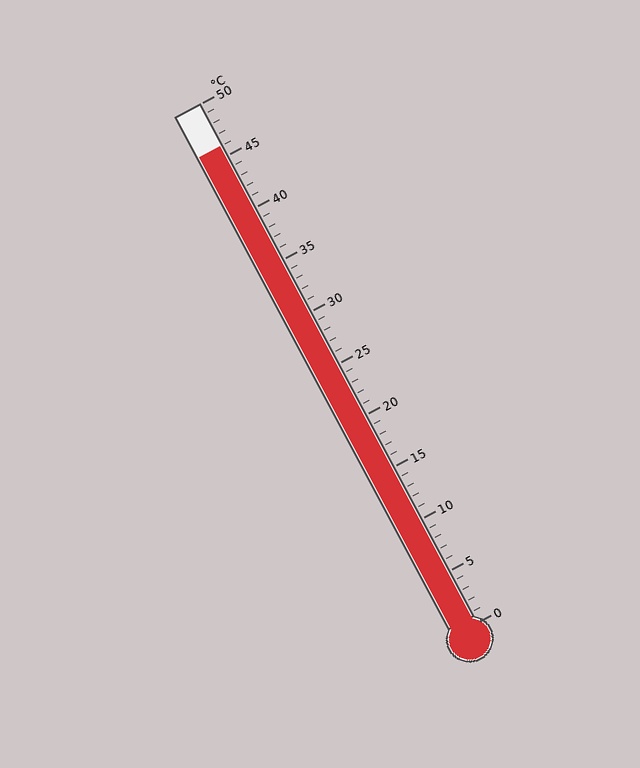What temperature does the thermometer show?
The thermometer shows approximately 46°C.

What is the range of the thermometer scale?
The thermometer scale ranges from 0°C to 50°C.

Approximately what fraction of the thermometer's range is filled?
The thermometer is filled to approximately 90% of its range.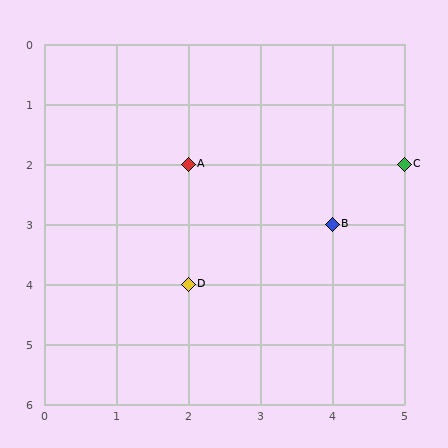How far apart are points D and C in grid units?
Points D and C are 3 columns and 2 rows apart (about 3.6 grid units diagonally).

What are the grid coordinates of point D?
Point D is at grid coordinates (2, 4).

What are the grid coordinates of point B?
Point B is at grid coordinates (4, 3).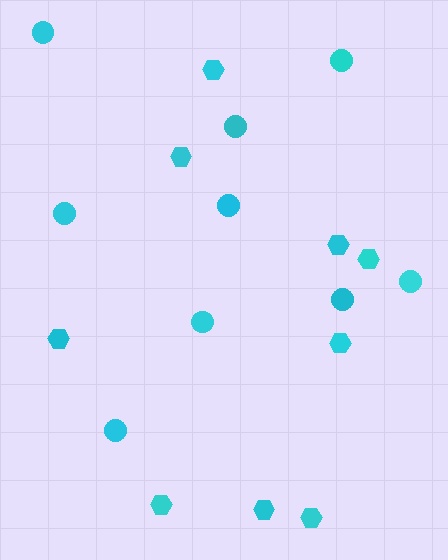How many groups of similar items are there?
There are 2 groups: one group of hexagons (9) and one group of circles (9).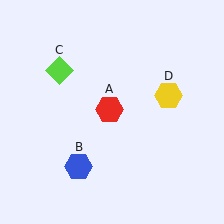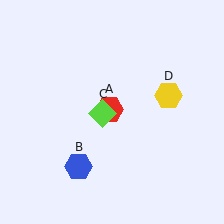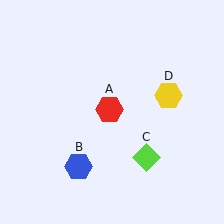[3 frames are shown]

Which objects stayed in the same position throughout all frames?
Red hexagon (object A) and blue hexagon (object B) and yellow hexagon (object D) remained stationary.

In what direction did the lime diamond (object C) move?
The lime diamond (object C) moved down and to the right.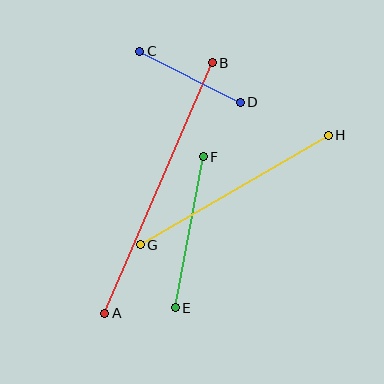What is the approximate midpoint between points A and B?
The midpoint is at approximately (158, 188) pixels.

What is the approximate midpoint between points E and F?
The midpoint is at approximately (189, 232) pixels.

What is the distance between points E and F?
The distance is approximately 154 pixels.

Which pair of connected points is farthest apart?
Points A and B are farthest apart.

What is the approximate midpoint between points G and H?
The midpoint is at approximately (234, 190) pixels.